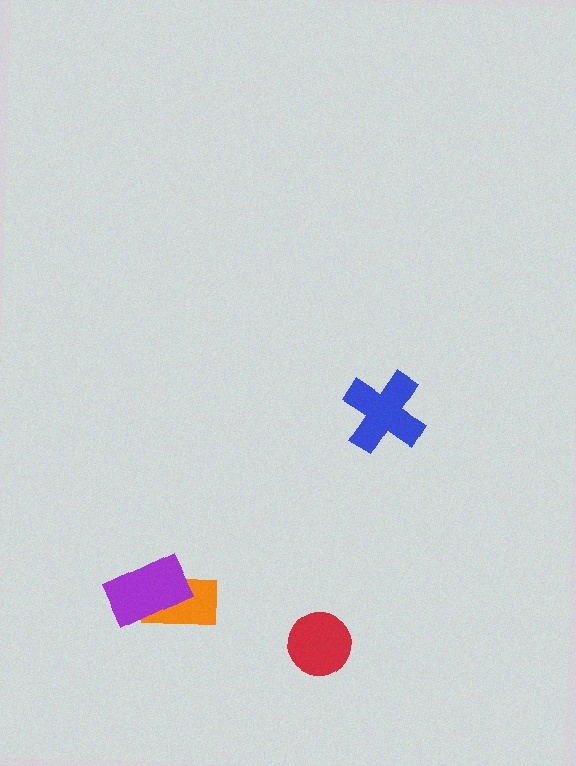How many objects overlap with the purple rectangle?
1 object overlaps with the purple rectangle.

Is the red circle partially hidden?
No, no other shape covers it.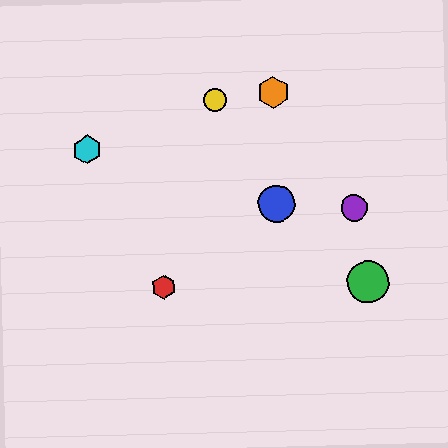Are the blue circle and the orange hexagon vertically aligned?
Yes, both are at x≈276.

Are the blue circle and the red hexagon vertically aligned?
No, the blue circle is at x≈276 and the red hexagon is at x≈164.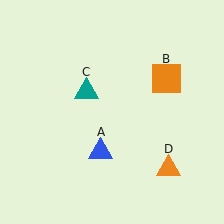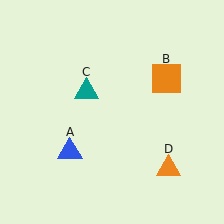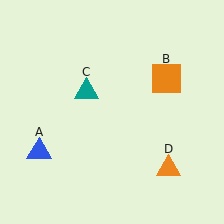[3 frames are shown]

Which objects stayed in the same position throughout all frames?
Orange square (object B) and teal triangle (object C) and orange triangle (object D) remained stationary.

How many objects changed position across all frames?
1 object changed position: blue triangle (object A).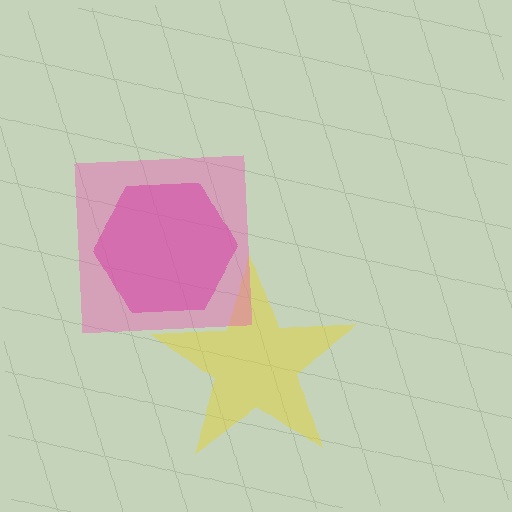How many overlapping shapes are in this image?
There are 3 overlapping shapes in the image.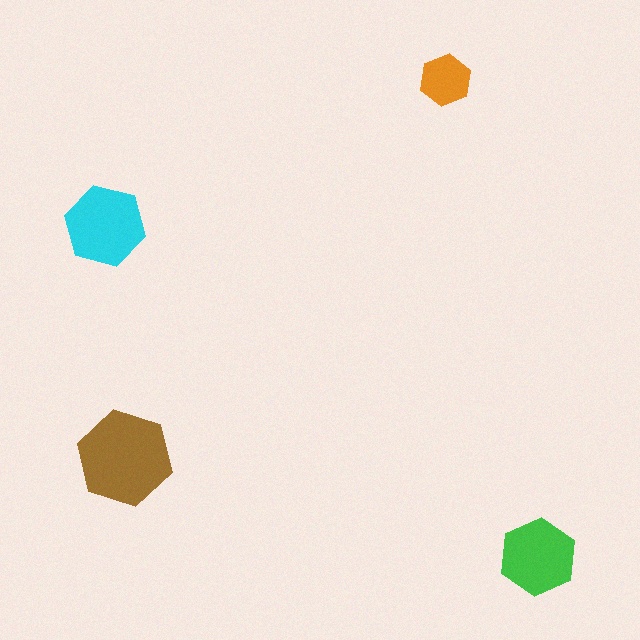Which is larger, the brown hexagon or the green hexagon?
The brown one.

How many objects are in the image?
There are 4 objects in the image.